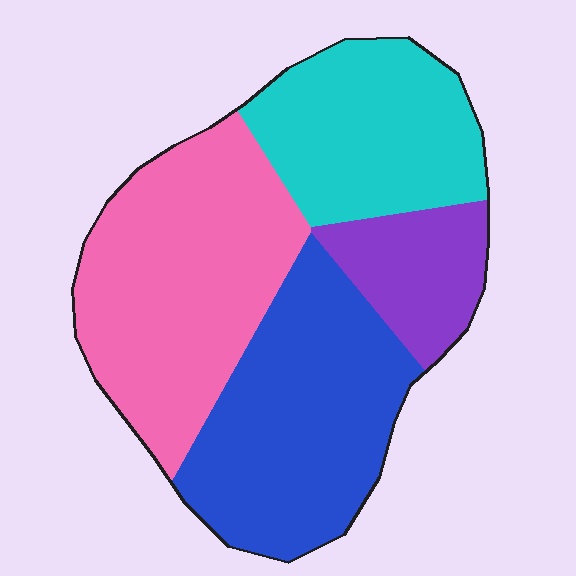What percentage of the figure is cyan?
Cyan takes up about one quarter (1/4) of the figure.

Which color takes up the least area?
Purple, at roughly 10%.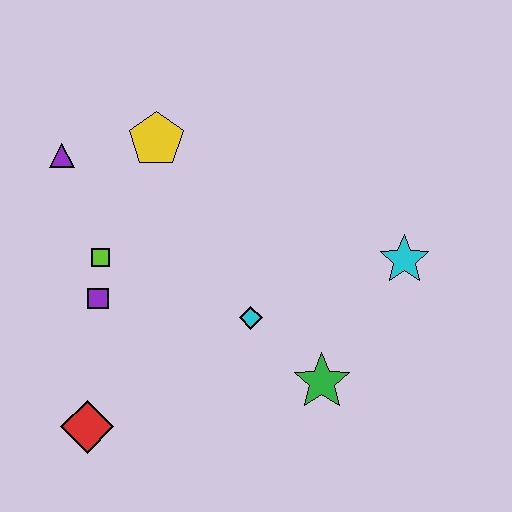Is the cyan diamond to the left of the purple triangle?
No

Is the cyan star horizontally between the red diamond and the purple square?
No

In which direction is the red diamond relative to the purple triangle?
The red diamond is below the purple triangle.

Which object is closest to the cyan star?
The green star is closest to the cyan star.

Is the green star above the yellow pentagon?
No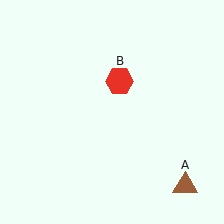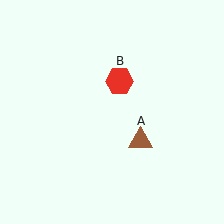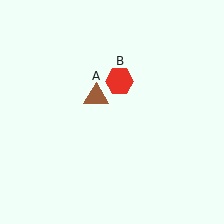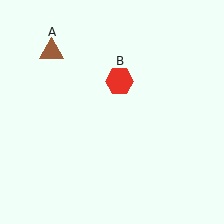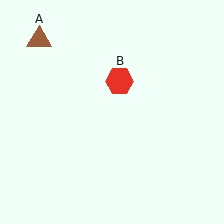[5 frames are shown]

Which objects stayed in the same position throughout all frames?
Red hexagon (object B) remained stationary.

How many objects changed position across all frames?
1 object changed position: brown triangle (object A).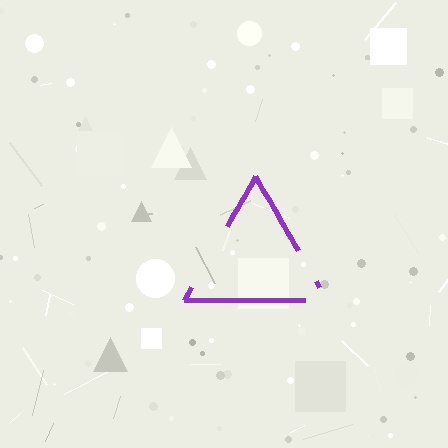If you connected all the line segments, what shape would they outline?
They would outline a triangle.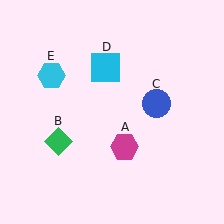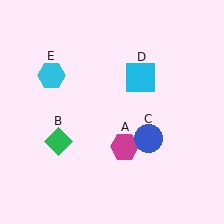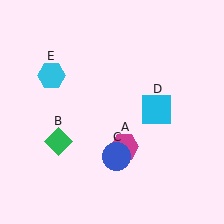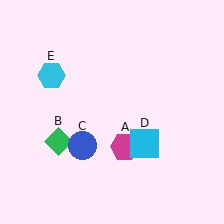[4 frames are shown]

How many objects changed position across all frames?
2 objects changed position: blue circle (object C), cyan square (object D).